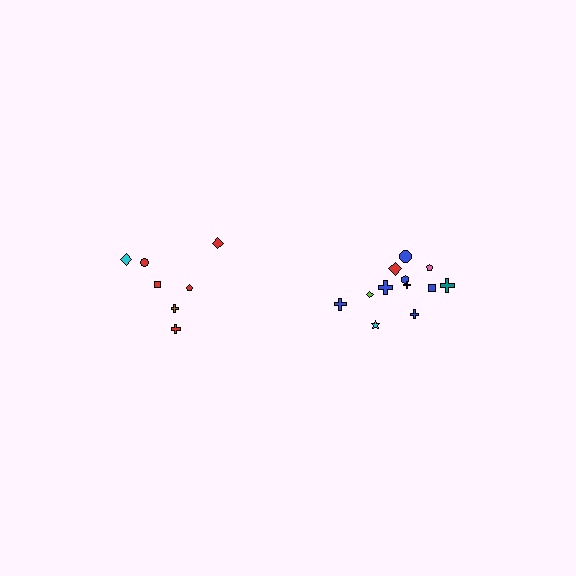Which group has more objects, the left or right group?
The right group.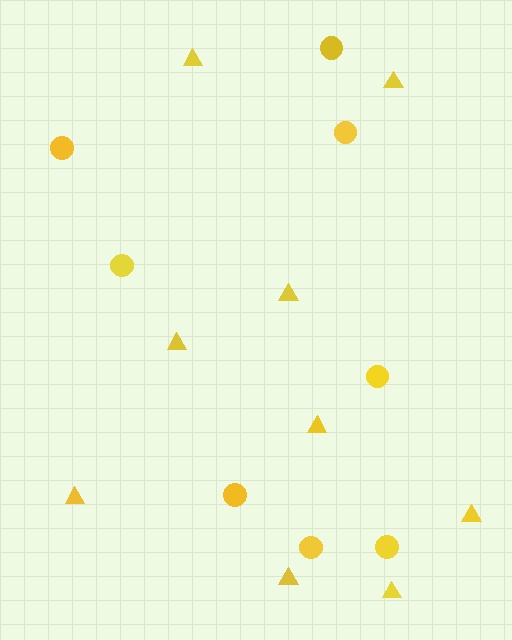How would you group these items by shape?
There are 2 groups: one group of triangles (9) and one group of circles (8).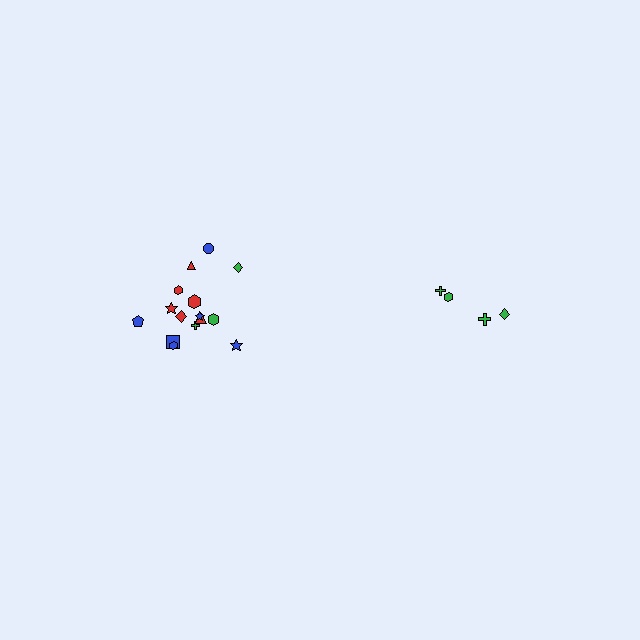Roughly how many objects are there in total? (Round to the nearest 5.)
Roughly 20 objects in total.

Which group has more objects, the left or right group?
The left group.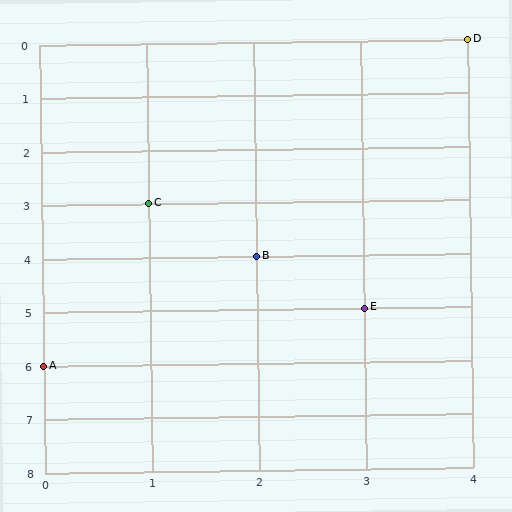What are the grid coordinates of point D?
Point D is at grid coordinates (4, 0).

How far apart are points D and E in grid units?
Points D and E are 1 column and 5 rows apart (about 5.1 grid units diagonally).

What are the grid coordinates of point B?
Point B is at grid coordinates (2, 4).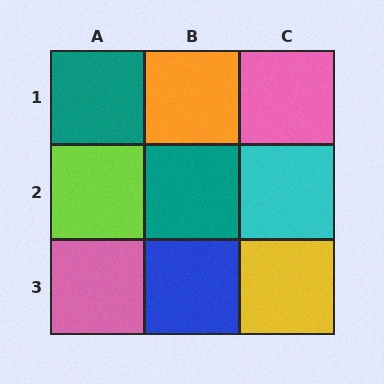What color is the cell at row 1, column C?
Pink.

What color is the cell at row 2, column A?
Lime.